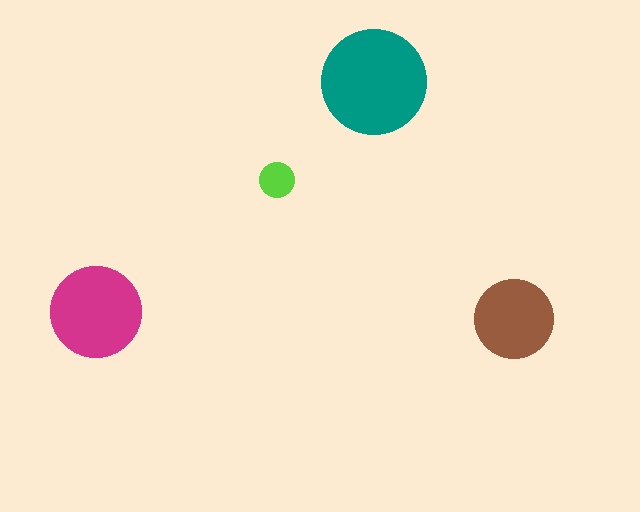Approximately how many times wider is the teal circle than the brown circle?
About 1.5 times wider.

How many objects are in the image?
There are 4 objects in the image.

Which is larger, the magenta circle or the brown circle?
The magenta one.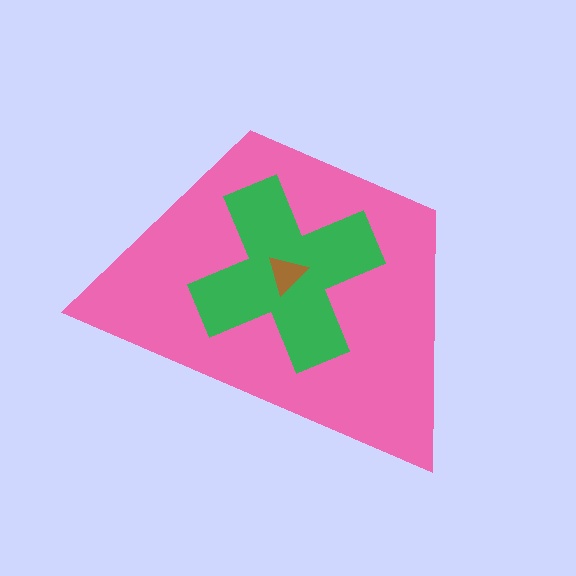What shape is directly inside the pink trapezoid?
The green cross.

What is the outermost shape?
The pink trapezoid.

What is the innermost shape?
The brown triangle.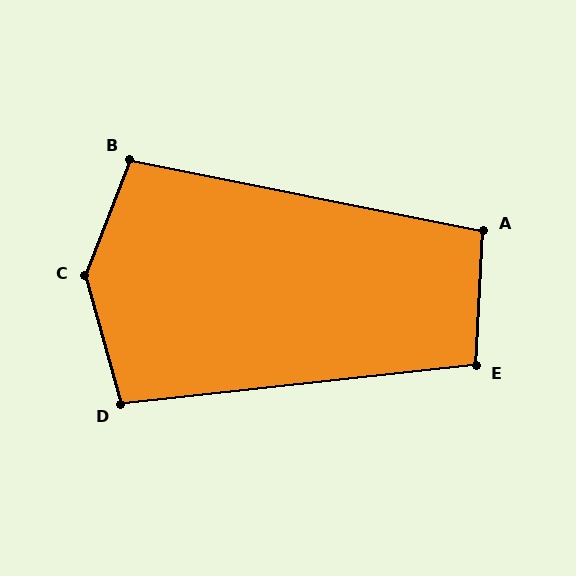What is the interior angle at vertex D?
Approximately 99 degrees (obtuse).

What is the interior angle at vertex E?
Approximately 99 degrees (obtuse).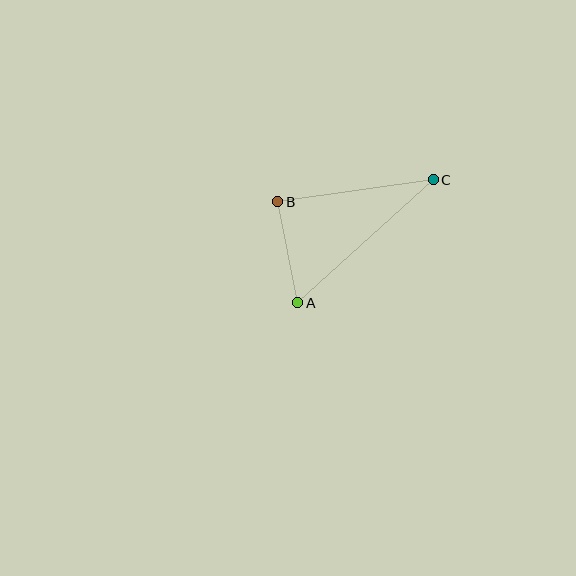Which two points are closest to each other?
Points A and B are closest to each other.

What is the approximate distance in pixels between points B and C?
The distance between B and C is approximately 157 pixels.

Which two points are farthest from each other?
Points A and C are farthest from each other.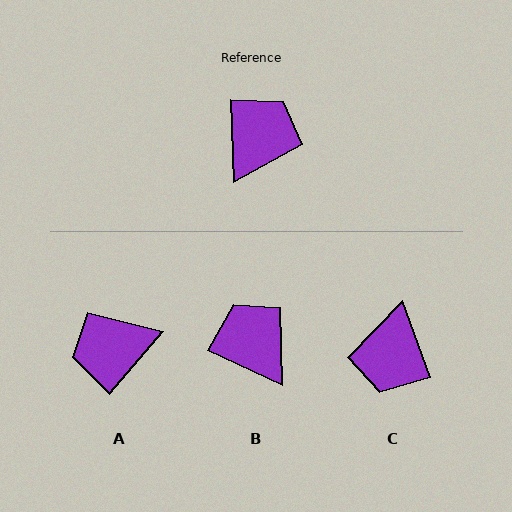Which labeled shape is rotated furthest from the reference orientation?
C, about 162 degrees away.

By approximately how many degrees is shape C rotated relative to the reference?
Approximately 162 degrees clockwise.